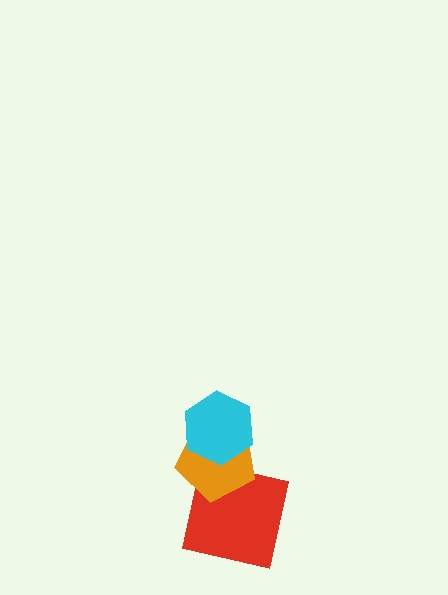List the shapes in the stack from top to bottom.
From top to bottom: the cyan hexagon, the orange pentagon, the red square.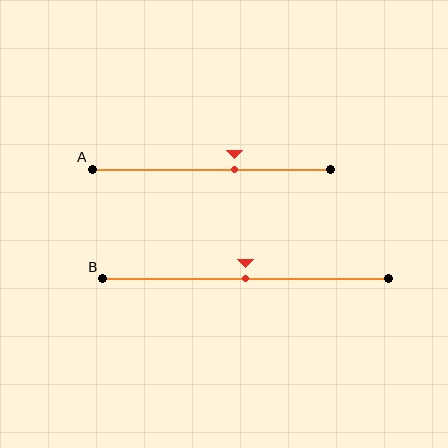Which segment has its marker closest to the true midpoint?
Segment B has its marker closest to the true midpoint.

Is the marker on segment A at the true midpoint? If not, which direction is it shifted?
No, the marker on segment A is shifted to the right by about 10% of the segment length.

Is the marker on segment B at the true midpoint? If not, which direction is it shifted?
Yes, the marker on segment B is at the true midpoint.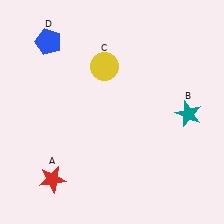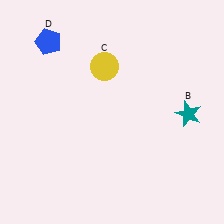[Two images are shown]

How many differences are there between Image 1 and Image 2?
There is 1 difference between the two images.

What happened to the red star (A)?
The red star (A) was removed in Image 2. It was in the bottom-left area of Image 1.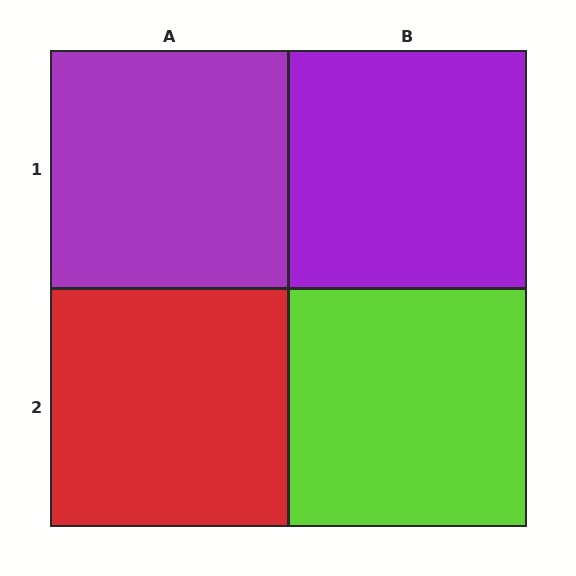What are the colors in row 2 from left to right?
Red, lime.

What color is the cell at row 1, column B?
Purple.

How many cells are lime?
1 cell is lime.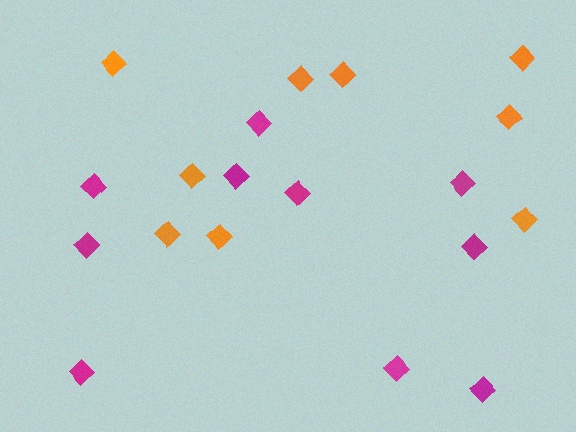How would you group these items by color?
There are 2 groups: one group of orange diamonds (9) and one group of magenta diamonds (10).